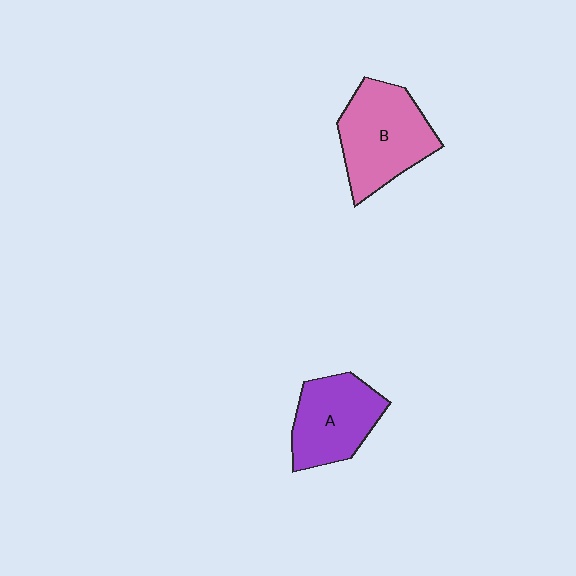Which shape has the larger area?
Shape B (pink).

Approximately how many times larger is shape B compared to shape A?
Approximately 1.2 times.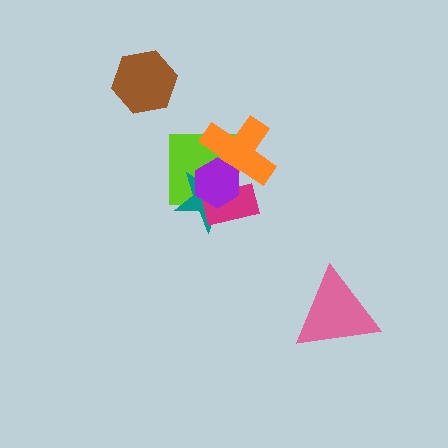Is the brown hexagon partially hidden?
No, no other shape covers it.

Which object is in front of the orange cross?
The purple hexagon is in front of the orange cross.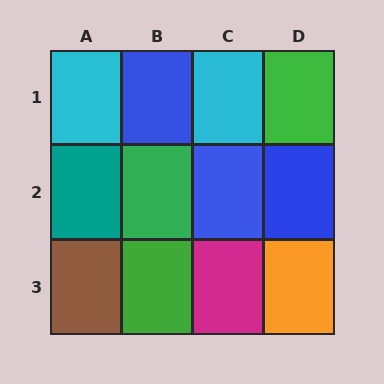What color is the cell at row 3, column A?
Brown.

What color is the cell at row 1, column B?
Blue.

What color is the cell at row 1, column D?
Green.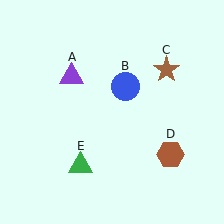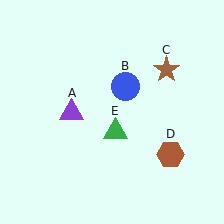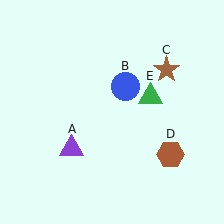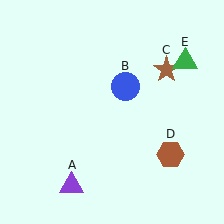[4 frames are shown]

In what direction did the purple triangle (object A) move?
The purple triangle (object A) moved down.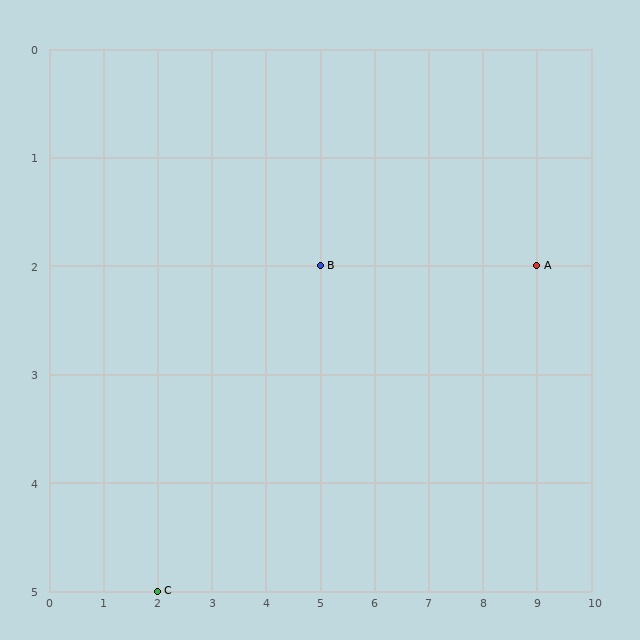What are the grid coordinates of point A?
Point A is at grid coordinates (9, 2).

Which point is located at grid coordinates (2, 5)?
Point C is at (2, 5).